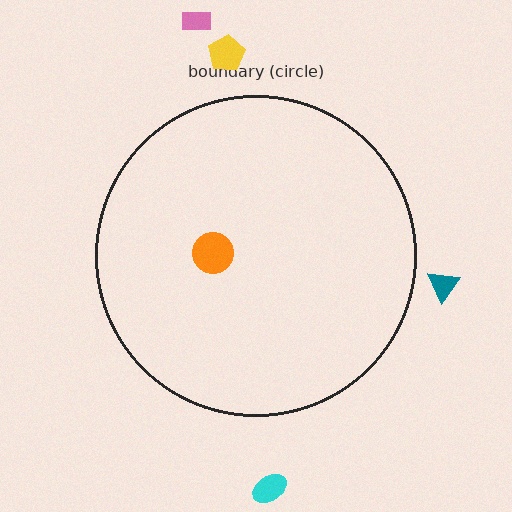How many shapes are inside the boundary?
1 inside, 4 outside.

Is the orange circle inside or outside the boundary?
Inside.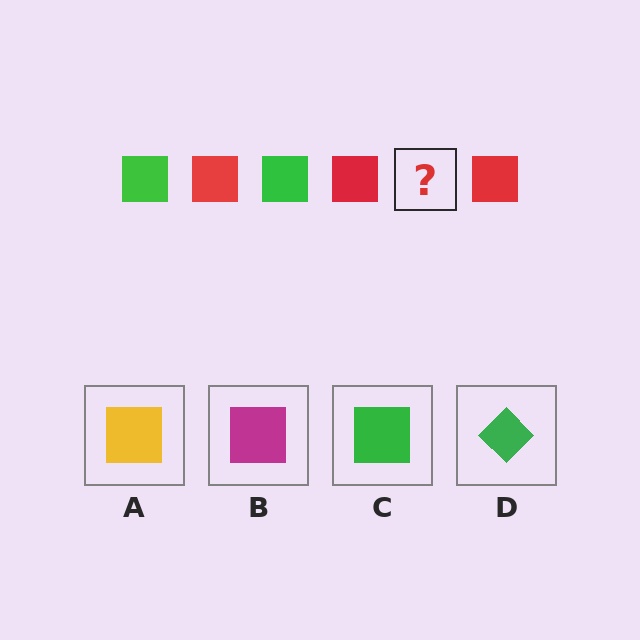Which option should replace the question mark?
Option C.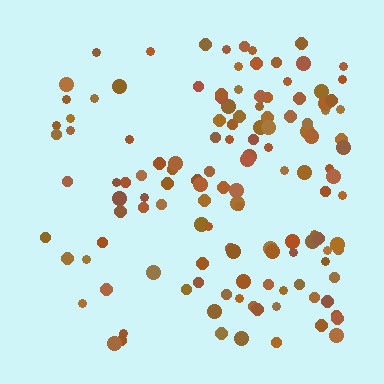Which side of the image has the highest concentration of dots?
The right.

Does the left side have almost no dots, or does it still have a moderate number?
Still a moderate number, just noticeably fewer than the right.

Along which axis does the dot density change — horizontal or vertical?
Horizontal.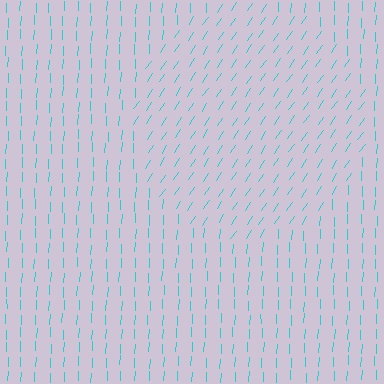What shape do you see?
I see a circle.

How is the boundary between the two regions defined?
The boundary is defined purely by a change in line orientation (approximately 31 degrees difference). All lines are the same color and thickness.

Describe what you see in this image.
The image is filled with small cyan line segments. A circle region in the image has lines oriented differently from the surrounding lines, creating a visible texture boundary.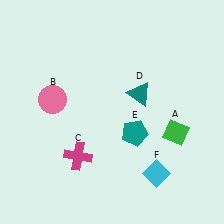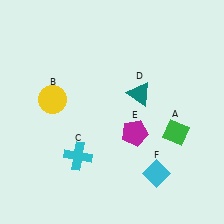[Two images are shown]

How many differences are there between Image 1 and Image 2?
There are 3 differences between the two images.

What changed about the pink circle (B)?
In Image 1, B is pink. In Image 2, it changed to yellow.